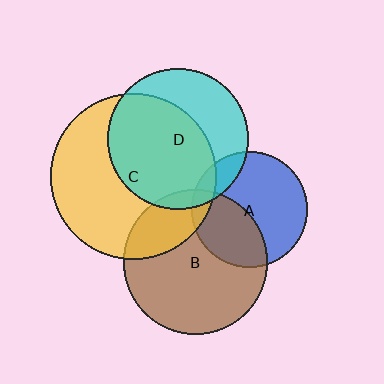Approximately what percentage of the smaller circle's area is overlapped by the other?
Approximately 25%.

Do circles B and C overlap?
Yes.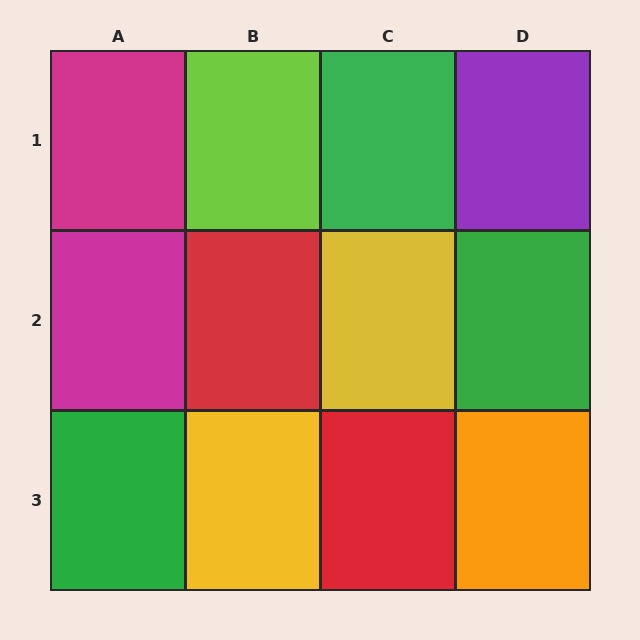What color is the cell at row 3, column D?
Orange.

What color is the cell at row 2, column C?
Yellow.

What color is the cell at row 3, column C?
Red.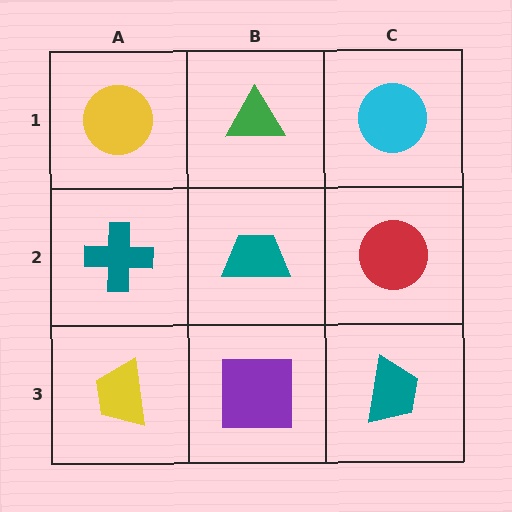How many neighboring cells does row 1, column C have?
2.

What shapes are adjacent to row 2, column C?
A cyan circle (row 1, column C), a teal trapezoid (row 3, column C), a teal trapezoid (row 2, column B).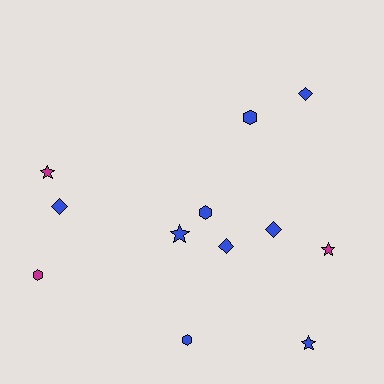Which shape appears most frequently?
Star, with 4 objects.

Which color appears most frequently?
Blue, with 9 objects.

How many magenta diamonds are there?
There are no magenta diamonds.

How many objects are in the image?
There are 12 objects.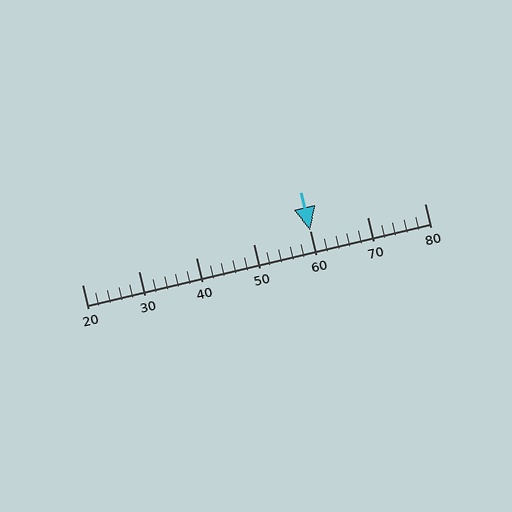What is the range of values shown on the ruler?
The ruler shows values from 20 to 80.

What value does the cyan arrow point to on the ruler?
The cyan arrow points to approximately 60.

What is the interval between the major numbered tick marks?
The major tick marks are spaced 10 units apart.